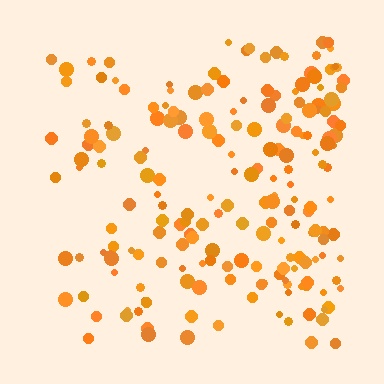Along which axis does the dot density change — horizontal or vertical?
Horizontal.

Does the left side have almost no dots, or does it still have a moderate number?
Still a moderate number, just noticeably fewer than the right.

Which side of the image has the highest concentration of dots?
The right.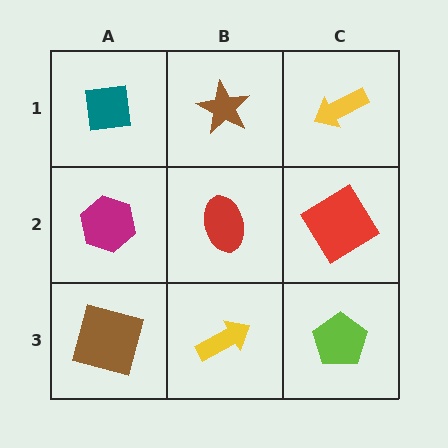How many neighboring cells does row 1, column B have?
3.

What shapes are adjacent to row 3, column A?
A magenta hexagon (row 2, column A), a yellow arrow (row 3, column B).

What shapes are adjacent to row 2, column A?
A teal square (row 1, column A), a brown square (row 3, column A), a red ellipse (row 2, column B).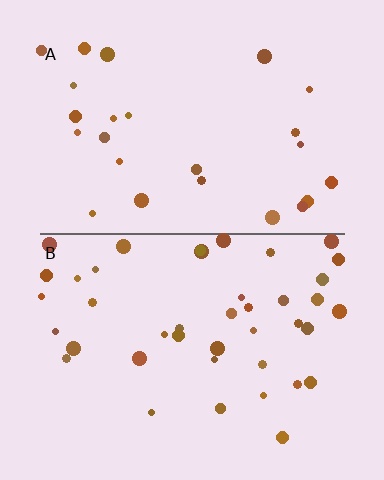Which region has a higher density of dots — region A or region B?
B (the bottom).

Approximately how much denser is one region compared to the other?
Approximately 1.7× — region B over region A.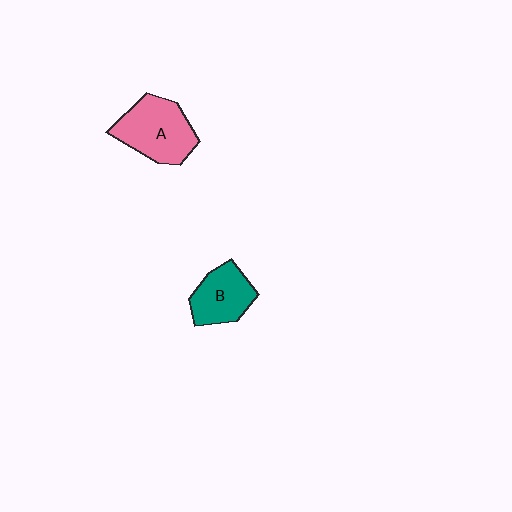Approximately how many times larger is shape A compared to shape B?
Approximately 1.4 times.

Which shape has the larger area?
Shape A (pink).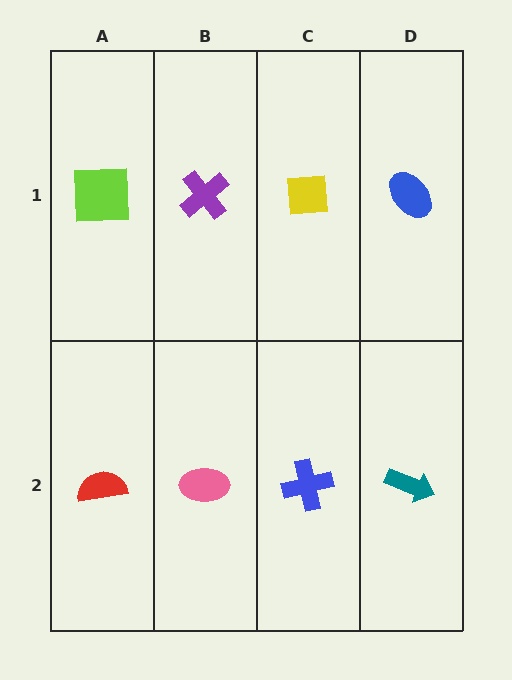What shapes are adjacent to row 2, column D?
A blue ellipse (row 1, column D), a blue cross (row 2, column C).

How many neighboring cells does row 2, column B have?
3.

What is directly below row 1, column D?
A teal arrow.